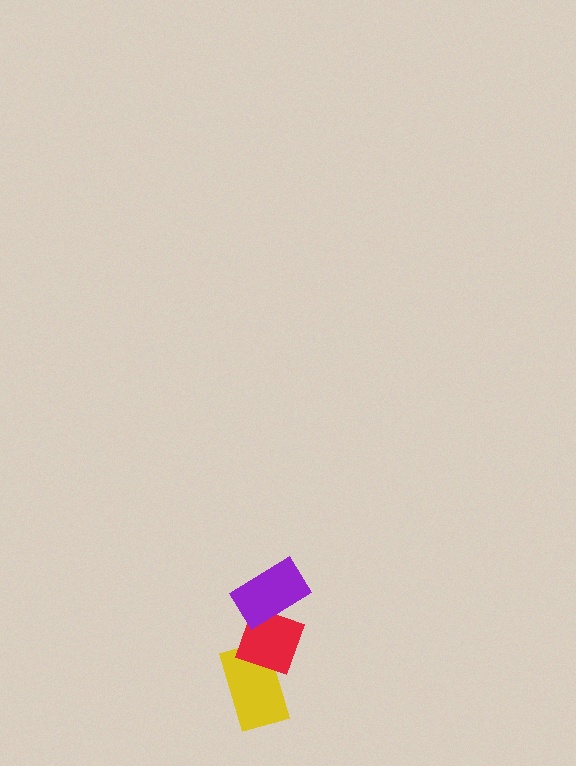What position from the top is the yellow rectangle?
The yellow rectangle is 3rd from the top.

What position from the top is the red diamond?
The red diamond is 2nd from the top.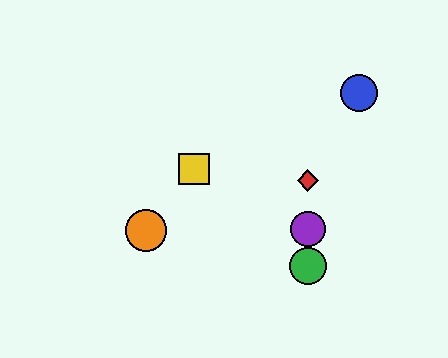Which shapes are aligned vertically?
The red diamond, the green circle, the purple circle are aligned vertically.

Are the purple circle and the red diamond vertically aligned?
Yes, both are at x≈308.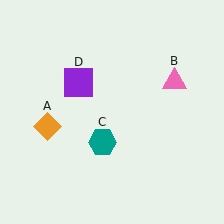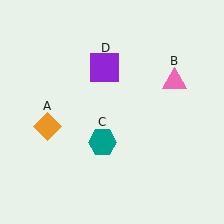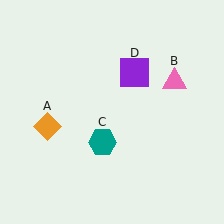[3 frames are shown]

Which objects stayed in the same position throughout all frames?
Orange diamond (object A) and pink triangle (object B) and teal hexagon (object C) remained stationary.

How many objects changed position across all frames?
1 object changed position: purple square (object D).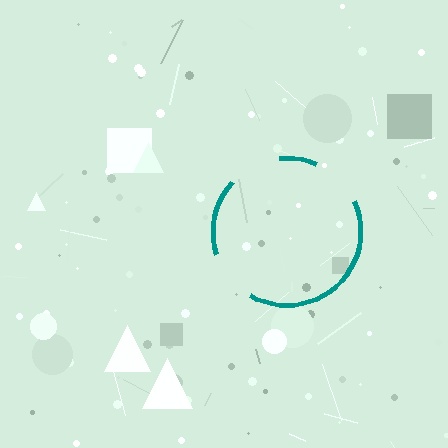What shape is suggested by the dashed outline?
The dashed outline suggests a circle.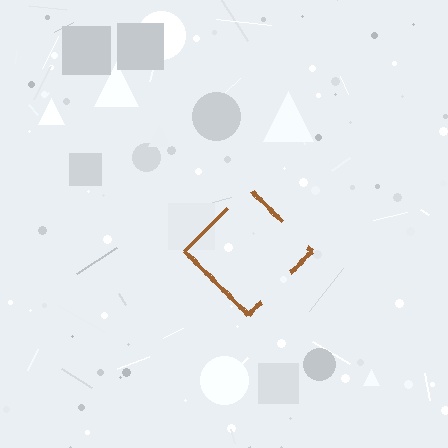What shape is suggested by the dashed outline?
The dashed outline suggests a diamond.